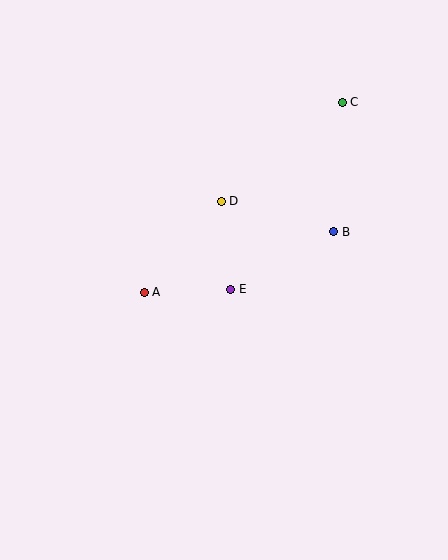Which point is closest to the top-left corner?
Point D is closest to the top-left corner.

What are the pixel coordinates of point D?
Point D is at (221, 201).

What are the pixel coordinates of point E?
Point E is at (231, 289).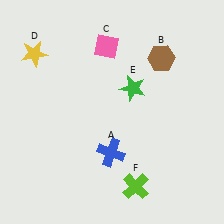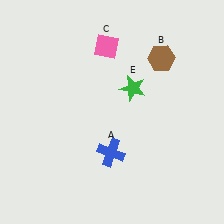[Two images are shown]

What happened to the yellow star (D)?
The yellow star (D) was removed in Image 2. It was in the top-left area of Image 1.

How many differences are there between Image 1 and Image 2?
There are 2 differences between the two images.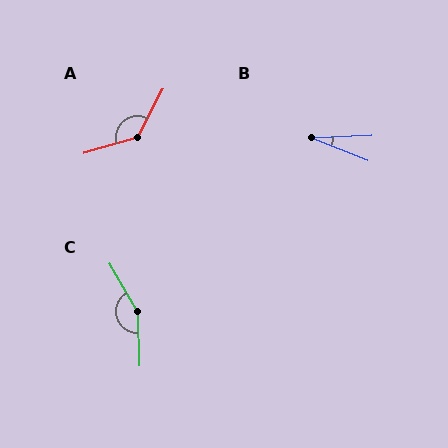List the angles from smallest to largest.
B (24°), A (134°), C (151°).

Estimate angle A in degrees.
Approximately 134 degrees.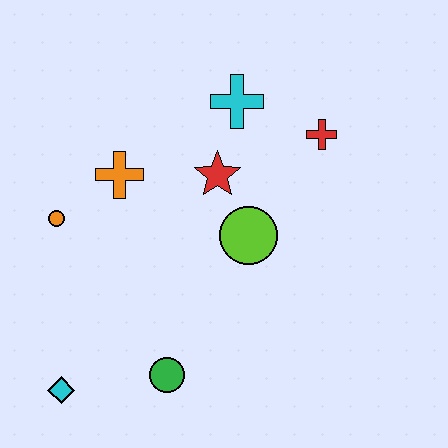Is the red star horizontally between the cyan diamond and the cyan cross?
Yes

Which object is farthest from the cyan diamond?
The red cross is farthest from the cyan diamond.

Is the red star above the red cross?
No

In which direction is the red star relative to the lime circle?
The red star is above the lime circle.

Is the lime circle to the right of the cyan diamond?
Yes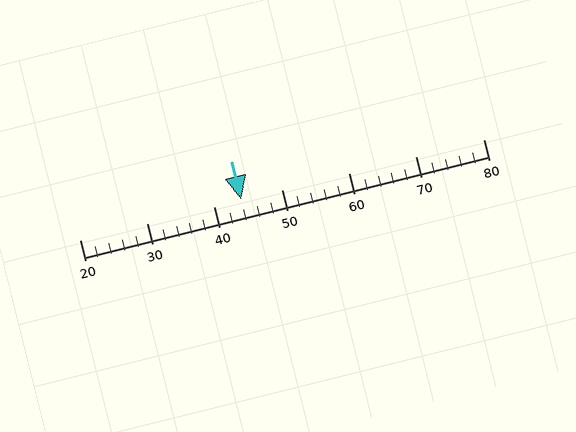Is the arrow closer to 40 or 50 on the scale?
The arrow is closer to 40.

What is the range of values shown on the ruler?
The ruler shows values from 20 to 80.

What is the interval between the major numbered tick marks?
The major tick marks are spaced 10 units apart.